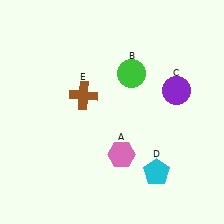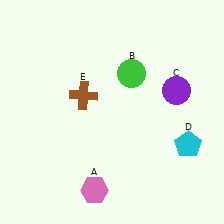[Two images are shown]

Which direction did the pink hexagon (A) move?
The pink hexagon (A) moved down.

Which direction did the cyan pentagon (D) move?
The cyan pentagon (D) moved right.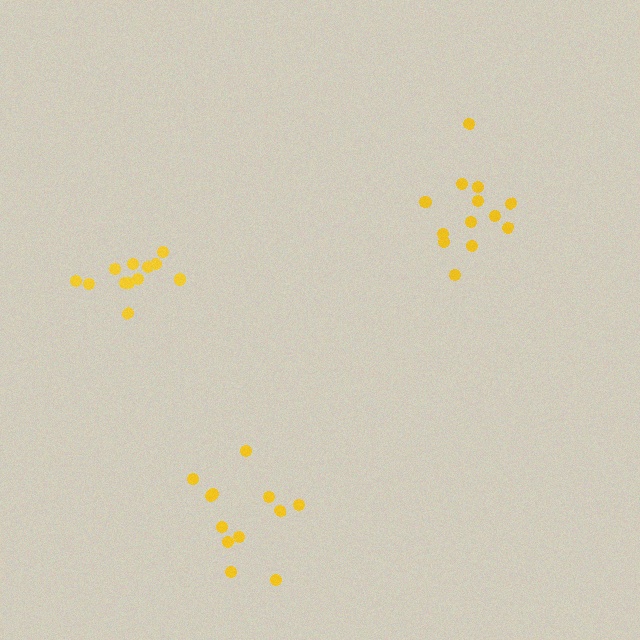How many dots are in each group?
Group 1: 12 dots, Group 2: 12 dots, Group 3: 13 dots (37 total).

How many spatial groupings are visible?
There are 3 spatial groupings.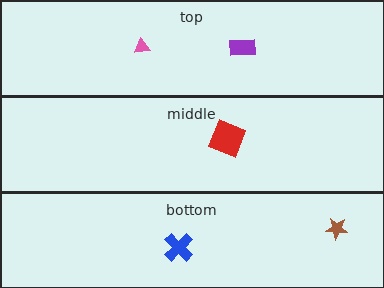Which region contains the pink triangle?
The top region.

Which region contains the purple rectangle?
The top region.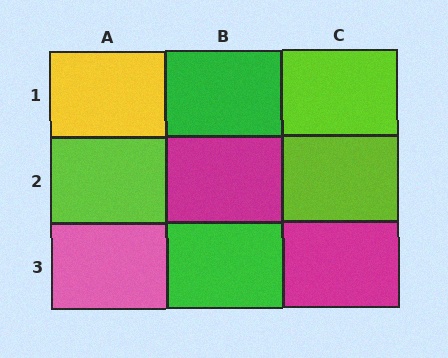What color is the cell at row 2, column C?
Lime.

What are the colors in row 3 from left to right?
Pink, green, magenta.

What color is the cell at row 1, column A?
Yellow.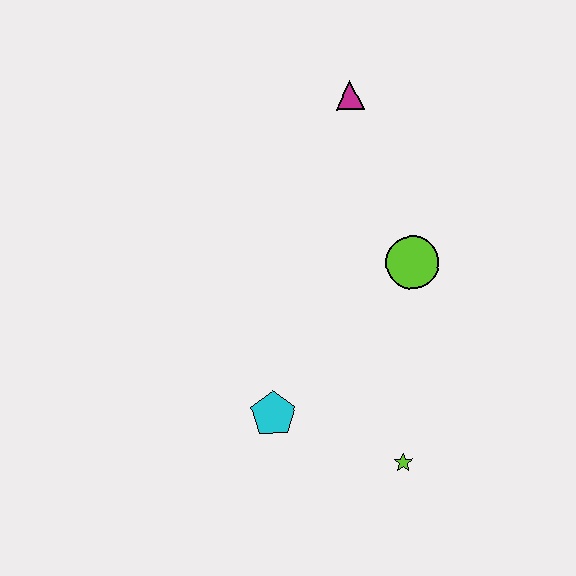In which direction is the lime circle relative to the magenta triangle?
The lime circle is below the magenta triangle.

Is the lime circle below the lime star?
No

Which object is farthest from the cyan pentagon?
The magenta triangle is farthest from the cyan pentagon.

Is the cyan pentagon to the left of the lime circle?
Yes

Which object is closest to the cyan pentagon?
The lime star is closest to the cyan pentagon.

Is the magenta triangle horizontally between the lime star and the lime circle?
No